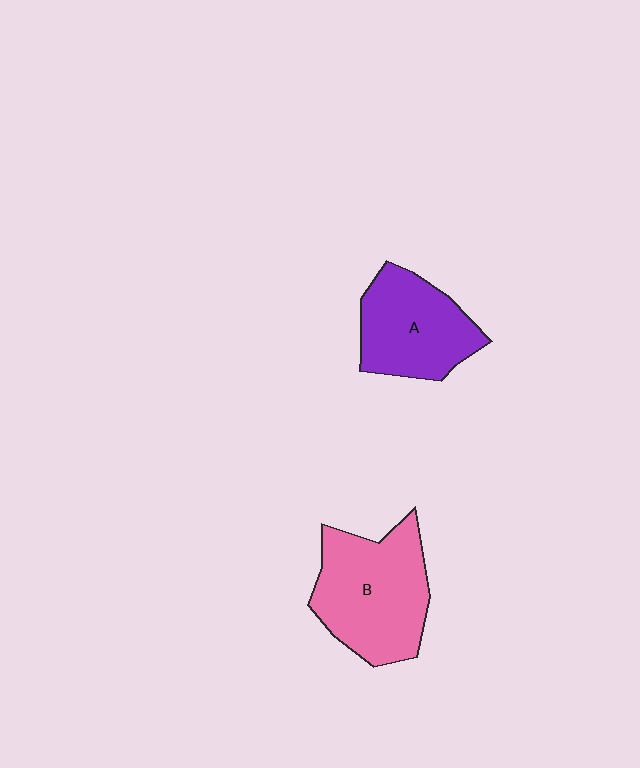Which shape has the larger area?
Shape B (pink).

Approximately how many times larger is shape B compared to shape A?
Approximately 1.3 times.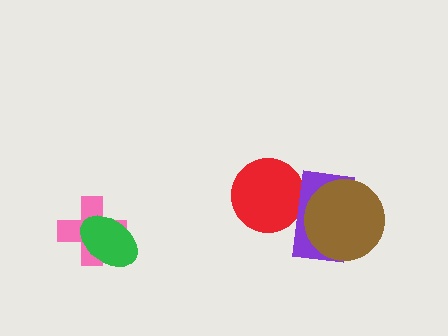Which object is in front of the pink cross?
The green ellipse is in front of the pink cross.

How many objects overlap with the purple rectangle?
2 objects overlap with the purple rectangle.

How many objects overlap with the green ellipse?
1 object overlaps with the green ellipse.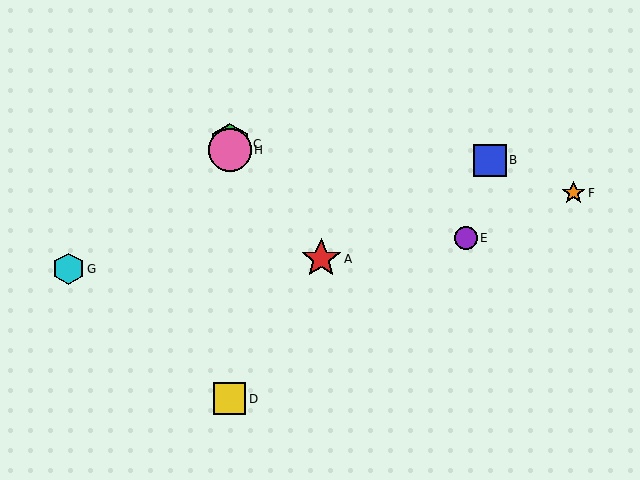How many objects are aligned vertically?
3 objects (C, D, H) are aligned vertically.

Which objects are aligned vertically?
Objects C, D, H are aligned vertically.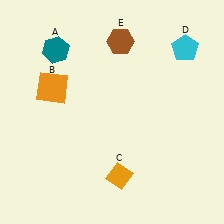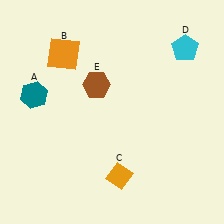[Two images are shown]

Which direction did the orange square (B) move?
The orange square (B) moved up.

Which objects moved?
The objects that moved are: the teal hexagon (A), the orange square (B), the brown hexagon (E).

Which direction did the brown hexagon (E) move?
The brown hexagon (E) moved down.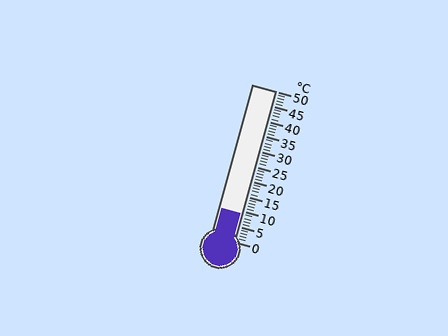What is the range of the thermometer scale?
The thermometer scale ranges from 0°C to 50°C.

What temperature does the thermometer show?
The thermometer shows approximately 9°C.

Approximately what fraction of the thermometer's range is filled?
The thermometer is filled to approximately 20% of its range.